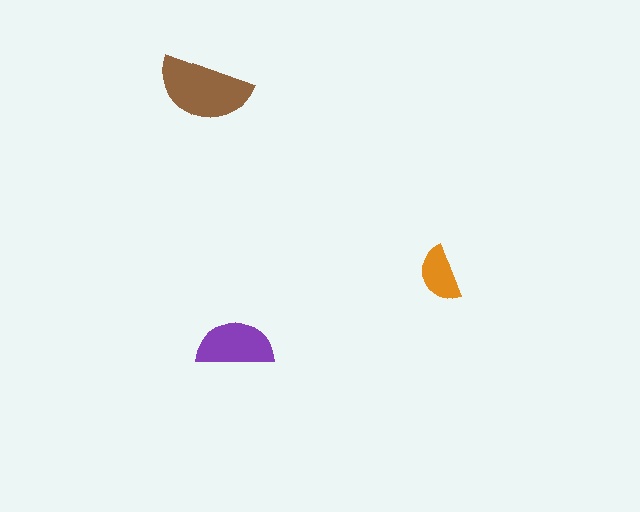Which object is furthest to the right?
The orange semicircle is rightmost.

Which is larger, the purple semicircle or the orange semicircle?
The purple one.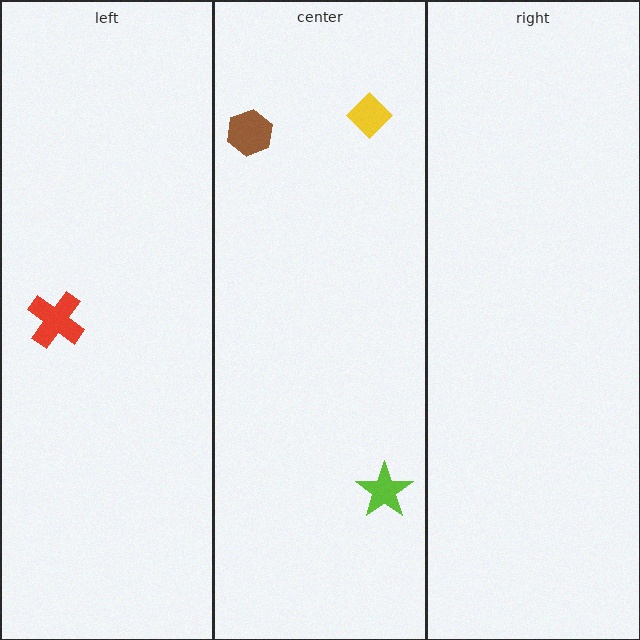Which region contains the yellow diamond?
The center region.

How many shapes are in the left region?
1.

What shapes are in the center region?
The brown hexagon, the lime star, the yellow diamond.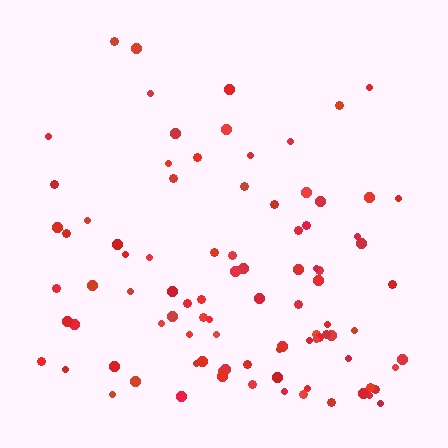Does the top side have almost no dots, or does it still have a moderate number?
Still a moderate number, just noticeably fewer than the bottom.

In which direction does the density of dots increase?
From top to bottom, with the bottom side densest.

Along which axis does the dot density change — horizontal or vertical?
Vertical.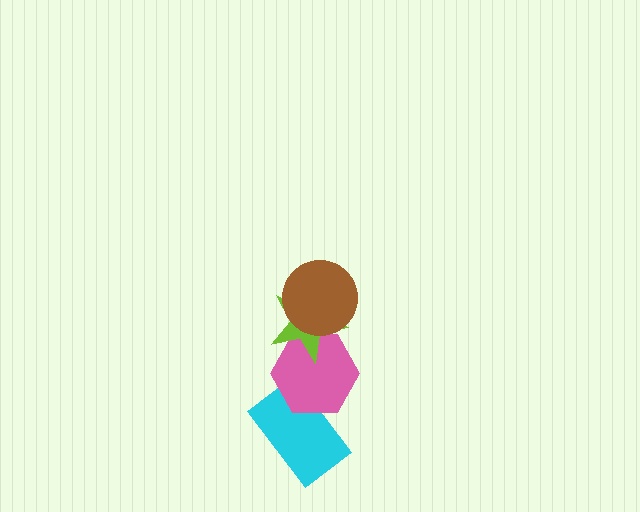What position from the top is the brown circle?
The brown circle is 1st from the top.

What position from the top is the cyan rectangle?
The cyan rectangle is 4th from the top.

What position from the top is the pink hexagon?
The pink hexagon is 3rd from the top.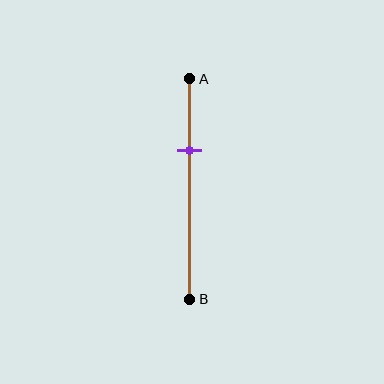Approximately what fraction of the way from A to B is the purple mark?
The purple mark is approximately 35% of the way from A to B.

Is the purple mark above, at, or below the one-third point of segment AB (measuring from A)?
The purple mark is approximately at the one-third point of segment AB.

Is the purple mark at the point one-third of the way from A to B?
Yes, the mark is approximately at the one-third point.